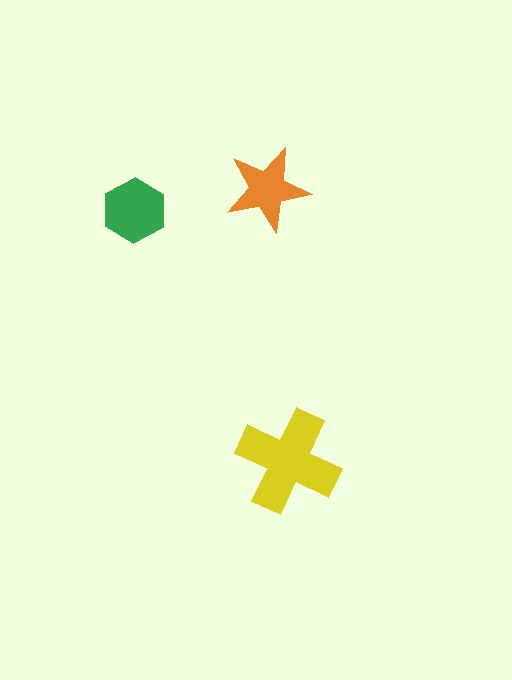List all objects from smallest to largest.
The orange star, the green hexagon, the yellow cross.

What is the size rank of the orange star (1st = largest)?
3rd.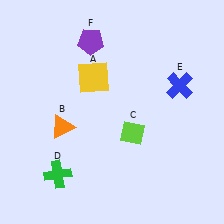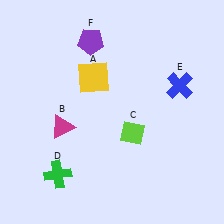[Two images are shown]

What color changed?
The triangle (B) changed from orange in Image 1 to magenta in Image 2.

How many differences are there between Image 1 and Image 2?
There is 1 difference between the two images.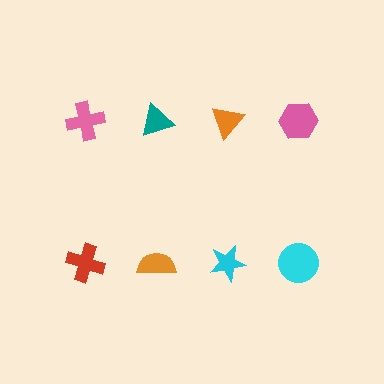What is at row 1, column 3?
An orange triangle.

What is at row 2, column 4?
A cyan circle.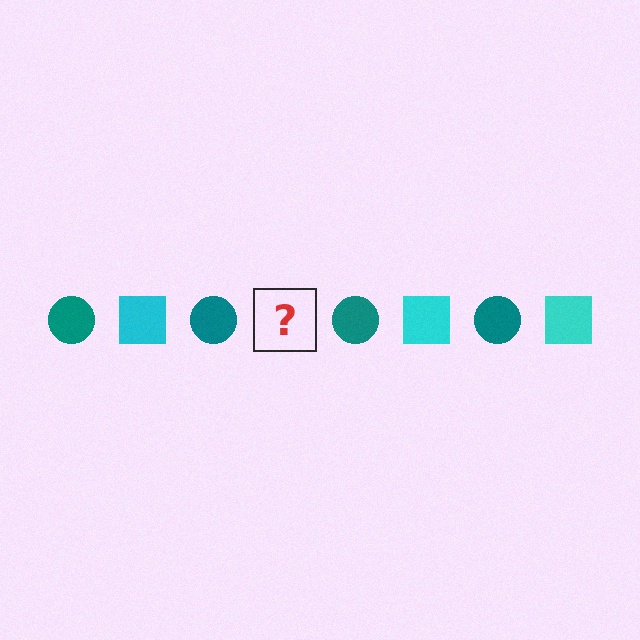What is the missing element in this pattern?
The missing element is a cyan square.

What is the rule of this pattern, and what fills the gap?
The rule is that the pattern alternates between teal circle and cyan square. The gap should be filled with a cyan square.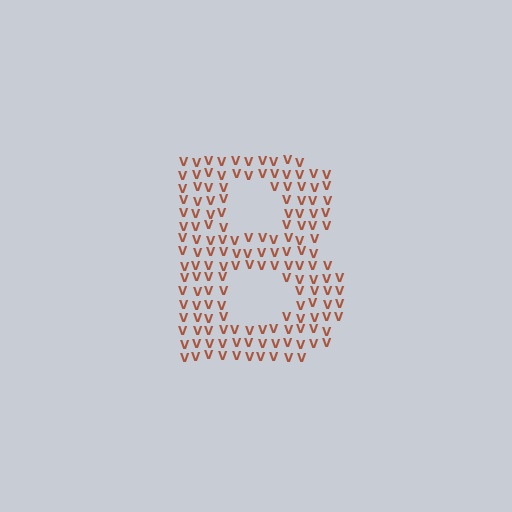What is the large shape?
The large shape is the letter B.